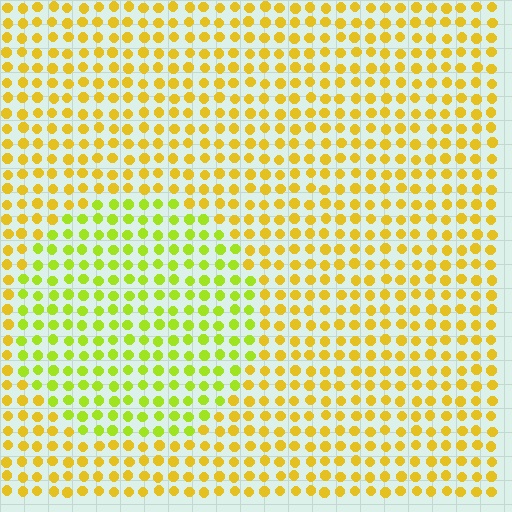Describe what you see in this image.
The image is filled with small yellow elements in a uniform arrangement. A circle-shaped region is visible where the elements are tinted to a slightly different hue, forming a subtle color boundary.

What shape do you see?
I see a circle.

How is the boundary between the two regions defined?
The boundary is defined purely by a slight shift in hue (about 32 degrees). Spacing, size, and orientation are identical on both sides.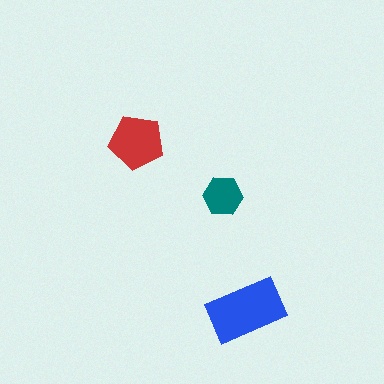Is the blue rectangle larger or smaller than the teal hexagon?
Larger.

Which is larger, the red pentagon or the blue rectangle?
The blue rectangle.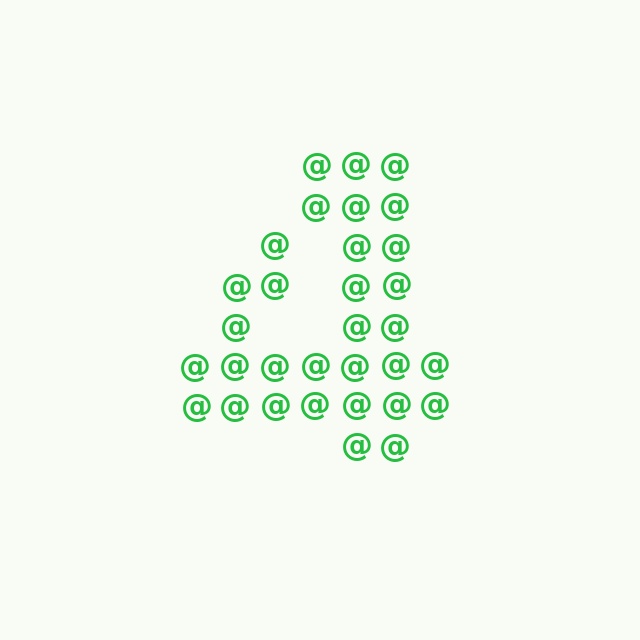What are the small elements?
The small elements are at signs.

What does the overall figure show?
The overall figure shows the digit 4.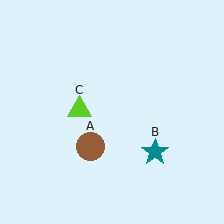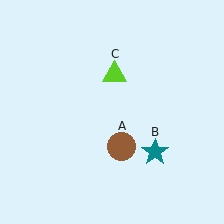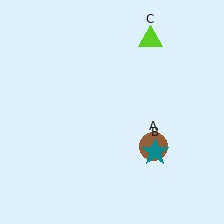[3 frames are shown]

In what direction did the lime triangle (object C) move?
The lime triangle (object C) moved up and to the right.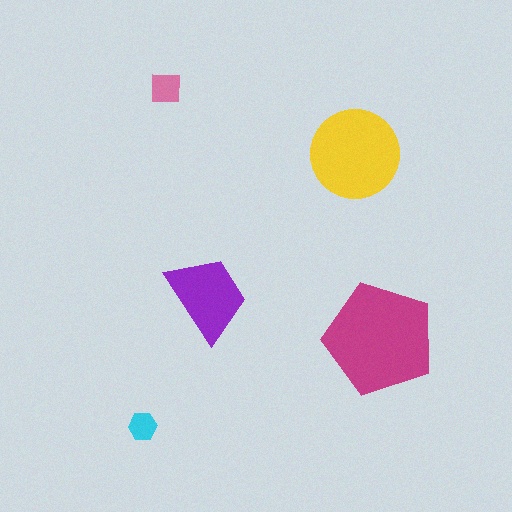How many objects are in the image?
There are 5 objects in the image.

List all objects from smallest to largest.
The cyan hexagon, the pink square, the purple trapezoid, the yellow circle, the magenta pentagon.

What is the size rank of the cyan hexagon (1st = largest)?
5th.